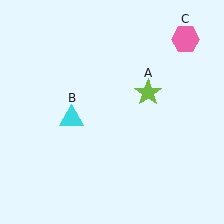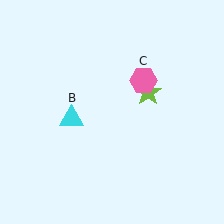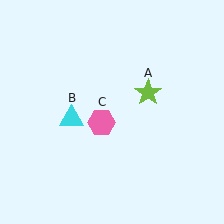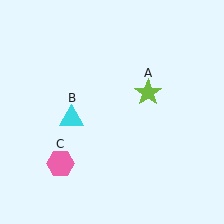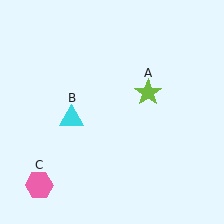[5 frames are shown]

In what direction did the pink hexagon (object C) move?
The pink hexagon (object C) moved down and to the left.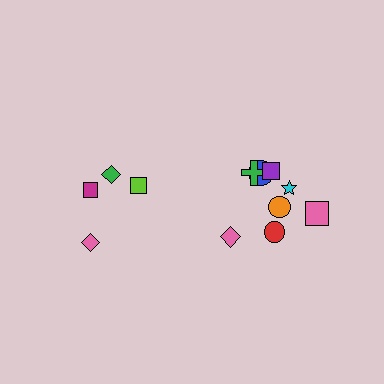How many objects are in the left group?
There are 4 objects.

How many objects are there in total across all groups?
There are 12 objects.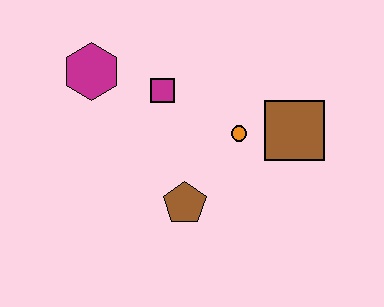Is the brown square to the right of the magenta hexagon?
Yes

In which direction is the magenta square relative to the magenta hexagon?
The magenta square is to the right of the magenta hexagon.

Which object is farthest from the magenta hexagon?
The brown square is farthest from the magenta hexagon.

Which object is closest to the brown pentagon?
The orange circle is closest to the brown pentagon.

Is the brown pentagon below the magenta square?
Yes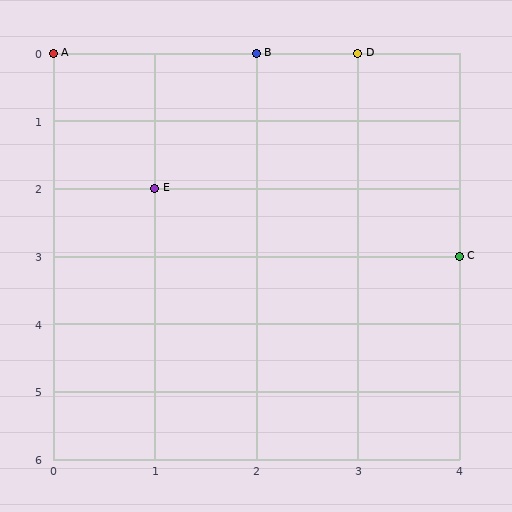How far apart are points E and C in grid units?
Points E and C are 3 columns and 1 row apart (about 3.2 grid units diagonally).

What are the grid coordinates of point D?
Point D is at grid coordinates (3, 0).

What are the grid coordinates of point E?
Point E is at grid coordinates (1, 2).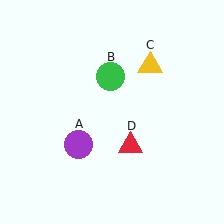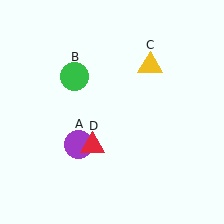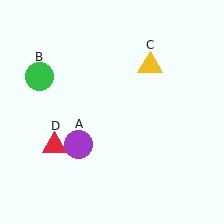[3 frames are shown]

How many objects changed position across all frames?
2 objects changed position: green circle (object B), red triangle (object D).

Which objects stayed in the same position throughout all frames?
Purple circle (object A) and yellow triangle (object C) remained stationary.